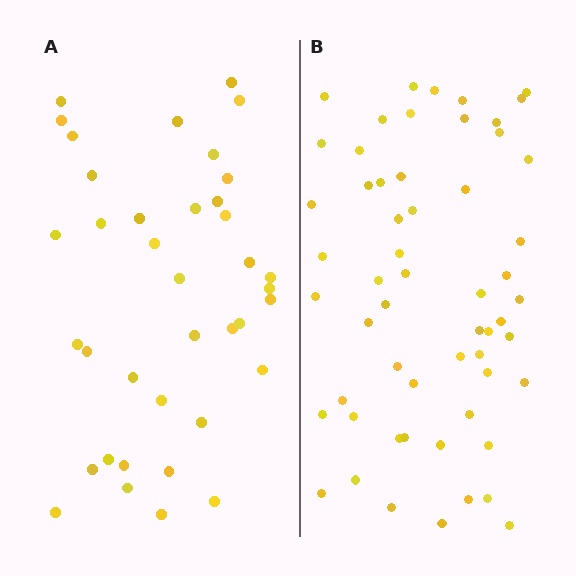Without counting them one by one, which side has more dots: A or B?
Region B (the right region) has more dots.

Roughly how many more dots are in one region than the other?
Region B has approximately 20 more dots than region A.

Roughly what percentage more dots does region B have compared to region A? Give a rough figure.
About 50% more.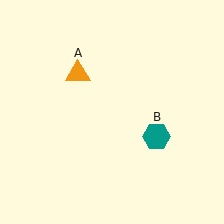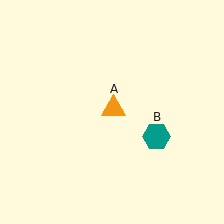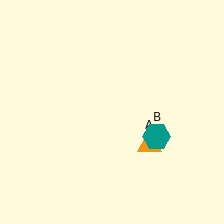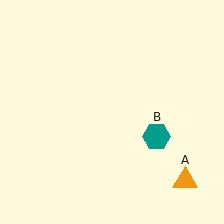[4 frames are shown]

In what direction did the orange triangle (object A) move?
The orange triangle (object A) moved down and to the right.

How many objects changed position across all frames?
1 object changed position: orange triangle (object A).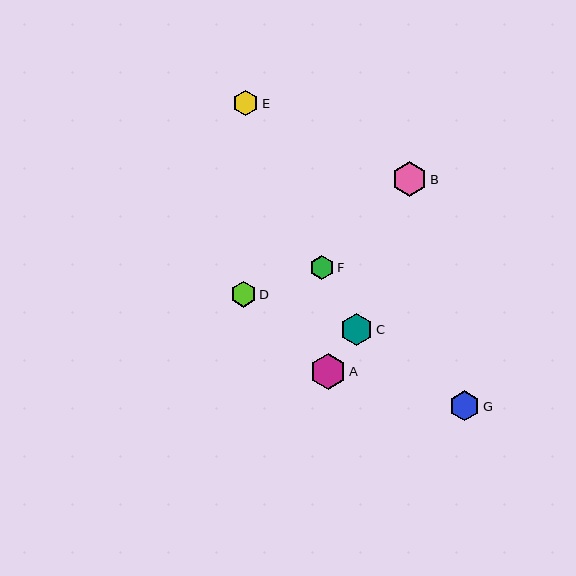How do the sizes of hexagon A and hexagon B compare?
Hexagon A and hexagon B are approximately the same size.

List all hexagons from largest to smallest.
From largest to smallest: A, B, C, G, D, E, F.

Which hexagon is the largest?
Hexagon A is the largest with a size of approximately 36 pixels.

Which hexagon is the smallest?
Hexagon F is the smallest with a size of approximately 24 pixels.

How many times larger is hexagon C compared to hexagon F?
Hexagon C is approximately 1.4 times the size of hexagon F.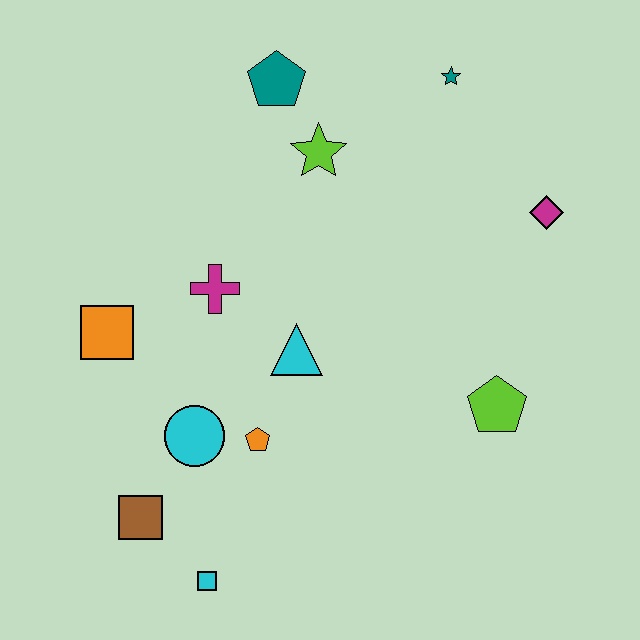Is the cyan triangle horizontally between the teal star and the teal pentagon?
Yes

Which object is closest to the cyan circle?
The orange pentagon is closest to the cyan circle.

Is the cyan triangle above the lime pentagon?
Yes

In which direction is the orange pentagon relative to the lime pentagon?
The orange pentagon is to the left of the lime pentagon.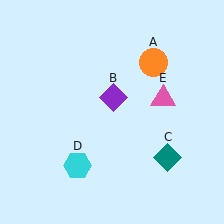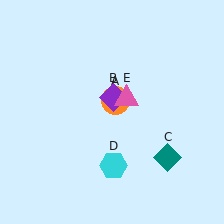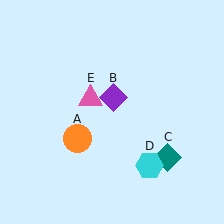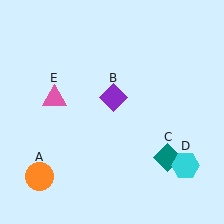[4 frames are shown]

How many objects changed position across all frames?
3 objects changed position: orange circle (object A), cyan hexagon (object D), pink triangle (object E).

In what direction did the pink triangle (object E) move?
The pink triangle (object E) moved left.